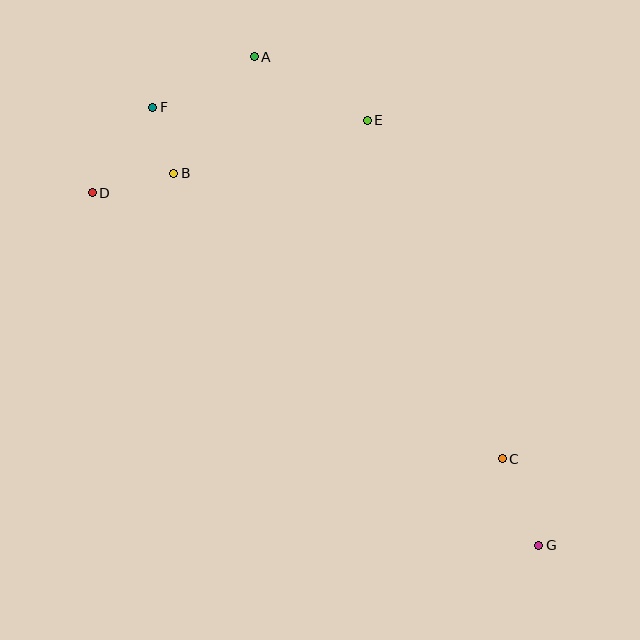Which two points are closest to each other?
Points B and F are closest to each other.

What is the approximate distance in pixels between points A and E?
The distance between A and E is approximately 130 pixels.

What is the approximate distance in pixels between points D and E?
The distance between D and E is approximately 285 pixels.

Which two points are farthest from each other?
Points F and G are farthest from each other.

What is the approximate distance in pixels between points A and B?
The distance between A and B is approximately 142 pixels.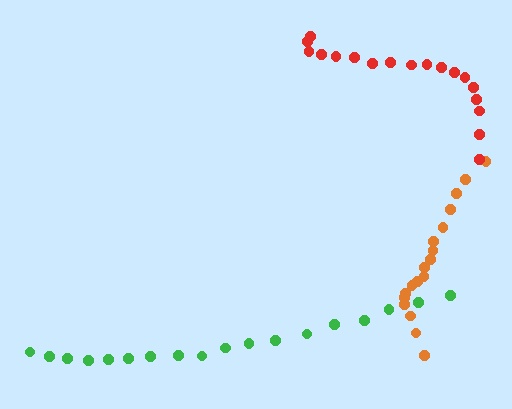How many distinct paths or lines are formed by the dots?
There are 3 distinct paths.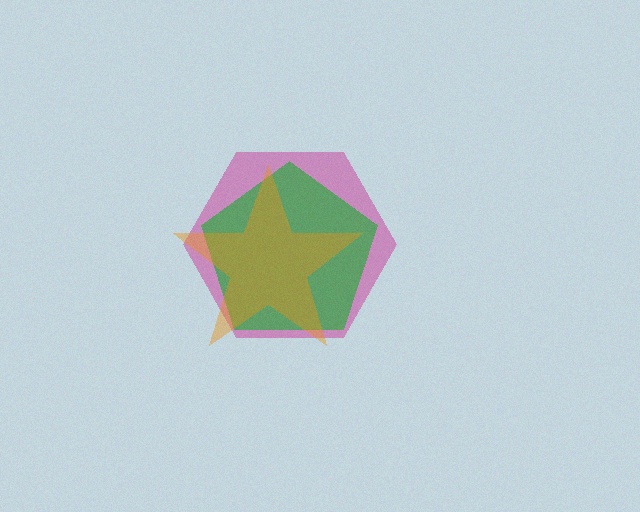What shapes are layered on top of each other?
The layered shapes are: a magenta hexagon, a green pentagon, an orange star.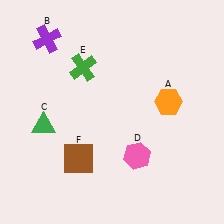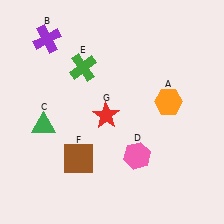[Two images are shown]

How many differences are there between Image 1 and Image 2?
There is 1 difference between the two images.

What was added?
A red star (G) was added in Image 2.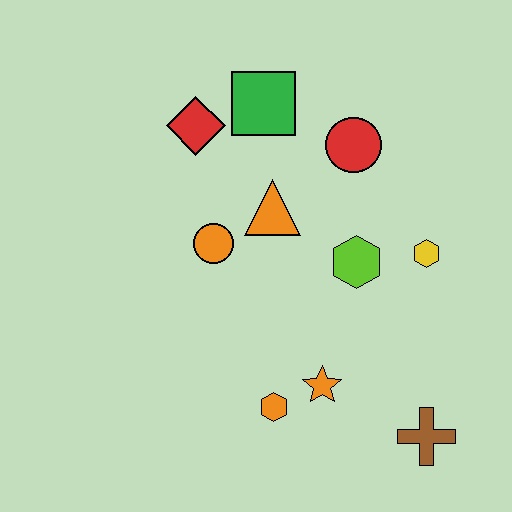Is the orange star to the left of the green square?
No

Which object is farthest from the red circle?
The brown cross is farthest from the red circle.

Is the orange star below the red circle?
Yes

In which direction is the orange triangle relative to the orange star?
The orange triangle is above the orange star.